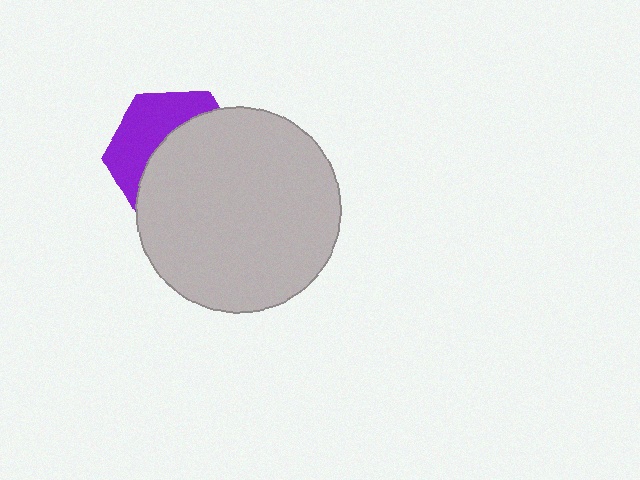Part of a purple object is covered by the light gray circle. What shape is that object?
It is a hexagon.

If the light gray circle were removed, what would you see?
You would see the complete purple hexagon.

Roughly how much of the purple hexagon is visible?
A small part of it is visible (roughly 39%).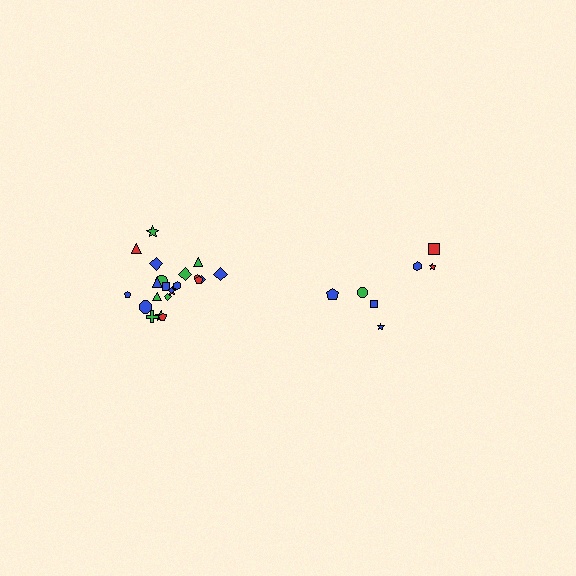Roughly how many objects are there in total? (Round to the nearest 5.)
Roughly 30 objects in total.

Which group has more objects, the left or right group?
The left group.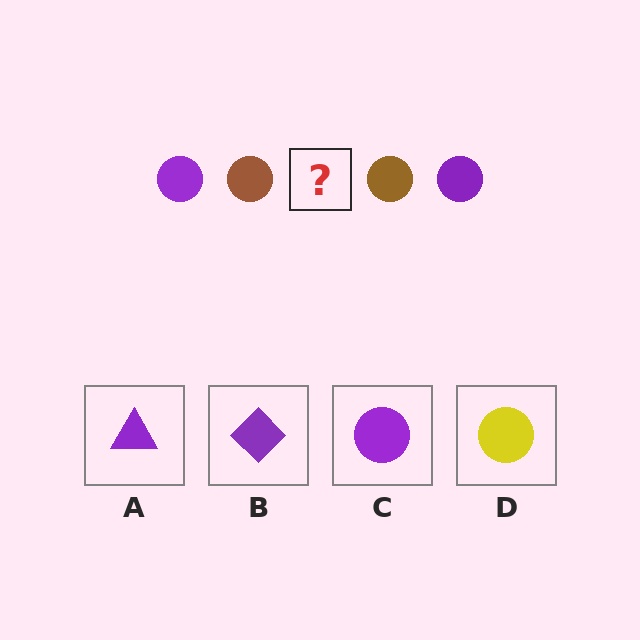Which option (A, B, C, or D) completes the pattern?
C.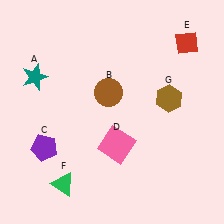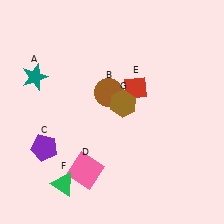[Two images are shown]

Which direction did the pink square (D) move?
The pink square (D) moved left.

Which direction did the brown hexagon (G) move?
The brown hexagon (G) moved left.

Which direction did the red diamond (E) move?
The red diamond (E) moved left.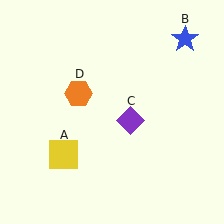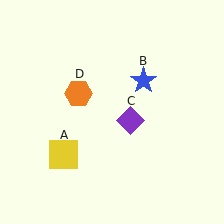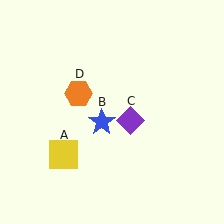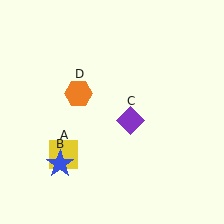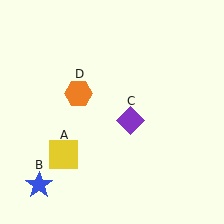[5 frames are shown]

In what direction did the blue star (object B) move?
The blue star (object B) moved down and to the left.